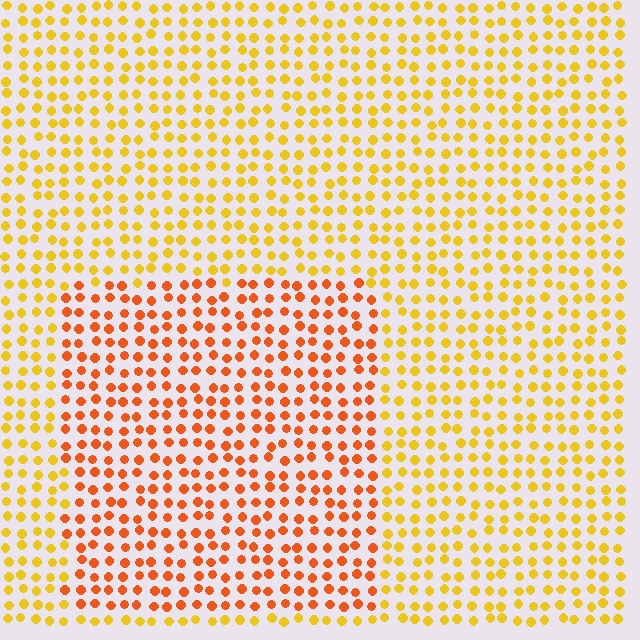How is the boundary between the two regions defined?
The boundary is defined purely by a slight shift in hue (about 33 degrees). Spacing, size, and orientation are identical on both sides.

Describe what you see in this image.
The image is filled with small yellow elements in a uniform arrangement. A rectangle-shaped region is visible where the elements are tinted to a slightly different hue, forming a subtle color boundary.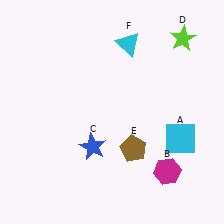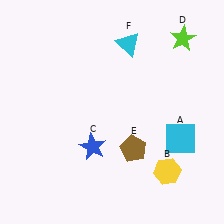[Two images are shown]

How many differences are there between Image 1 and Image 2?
There is 1 difference between the two images.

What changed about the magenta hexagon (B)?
In Image 1, B is magenta. In Image 2, it changed to yellow.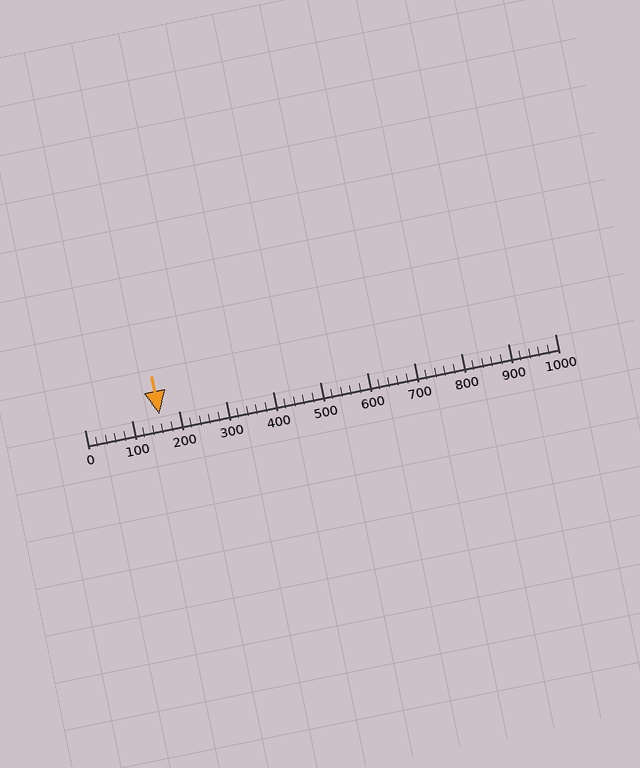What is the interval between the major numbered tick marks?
The major tick marks are spaced 100 units apart.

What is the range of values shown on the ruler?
The ruler shows values from 0 to 1000.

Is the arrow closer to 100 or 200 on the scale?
The arrow is closer to 200.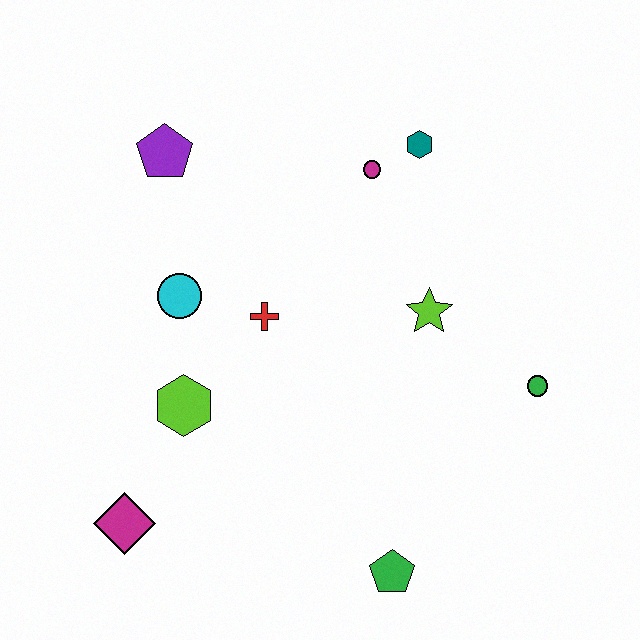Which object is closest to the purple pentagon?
The cyan circle is closest to the purple pentagon.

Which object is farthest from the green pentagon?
The purple pentagon is farthest from the green pentagon.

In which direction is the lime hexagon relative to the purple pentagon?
The lime hexagon is below the purple pentagon.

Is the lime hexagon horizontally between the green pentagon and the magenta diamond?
Yes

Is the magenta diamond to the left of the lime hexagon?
Yes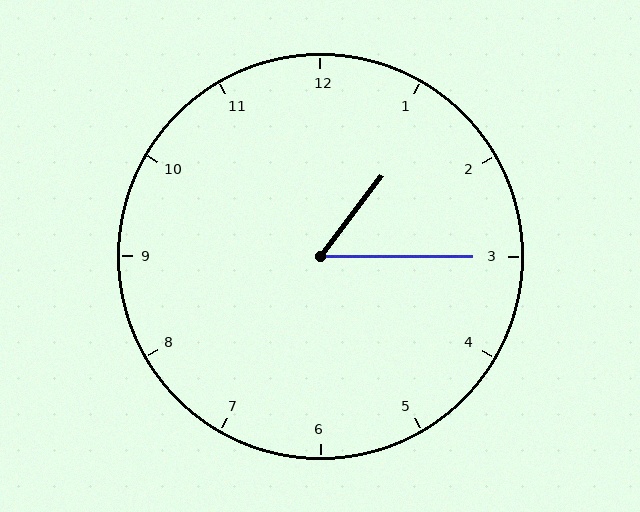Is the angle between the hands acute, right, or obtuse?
It is acute.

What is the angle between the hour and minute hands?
Approximately 52 degrees.